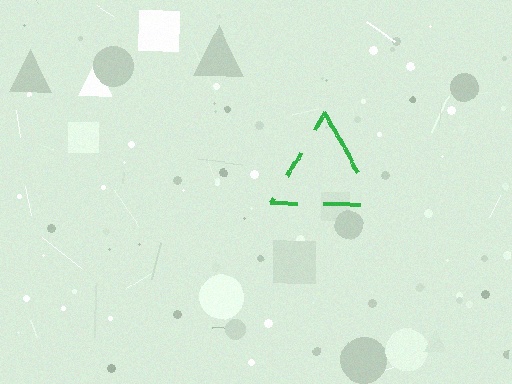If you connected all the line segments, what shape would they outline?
They would outline a triangle.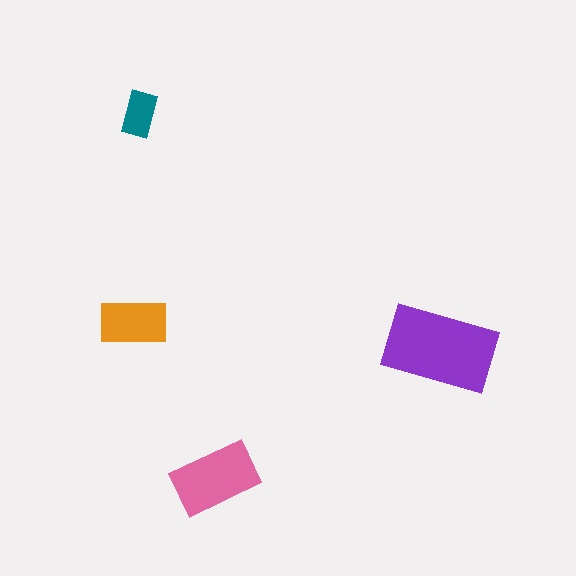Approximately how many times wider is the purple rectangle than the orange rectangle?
About 1.5 times wider.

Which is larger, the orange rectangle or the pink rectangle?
The pink one.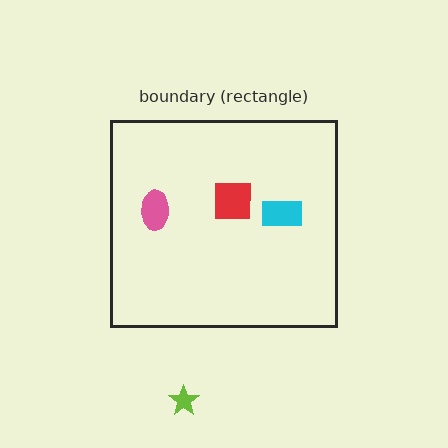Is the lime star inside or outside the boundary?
Outside.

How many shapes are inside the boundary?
3 inside, 1 outside.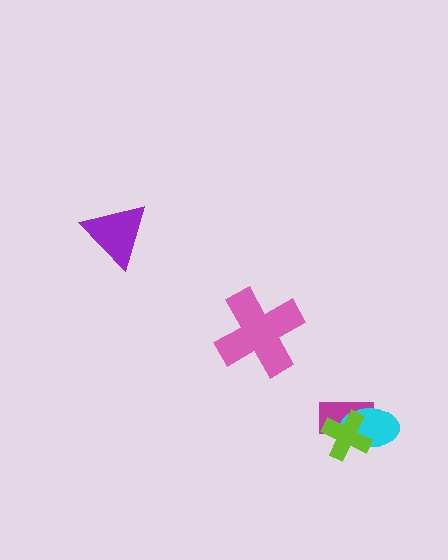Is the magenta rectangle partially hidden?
Yes, it is partially covered by another shape.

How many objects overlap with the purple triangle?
0 objects overlap with the purple triangle.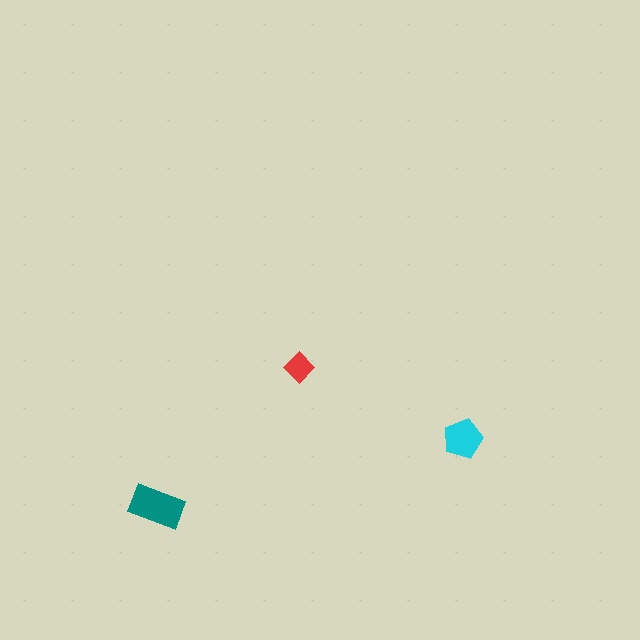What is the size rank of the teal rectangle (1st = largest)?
1st.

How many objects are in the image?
There are 3 objects in the image.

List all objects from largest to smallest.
The teal rectangle, the cyan pentagon, the red diamond.